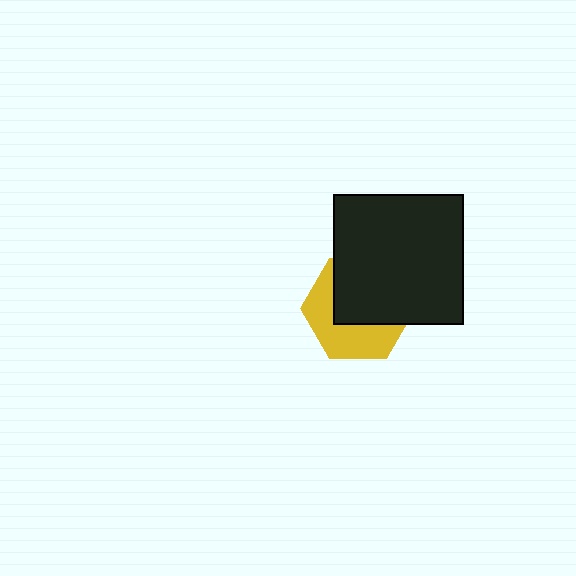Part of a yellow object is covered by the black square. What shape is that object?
It is a hexagon.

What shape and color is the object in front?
The object in front is a black square.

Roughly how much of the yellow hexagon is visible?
About half of it is visible (roughly 46%).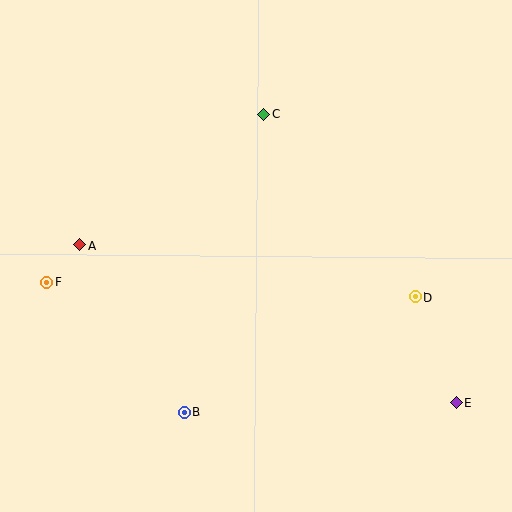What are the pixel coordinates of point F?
Point F is at (47, 282).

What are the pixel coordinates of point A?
Point A is at (80, 245).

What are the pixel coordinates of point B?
Point B is at (184, 413).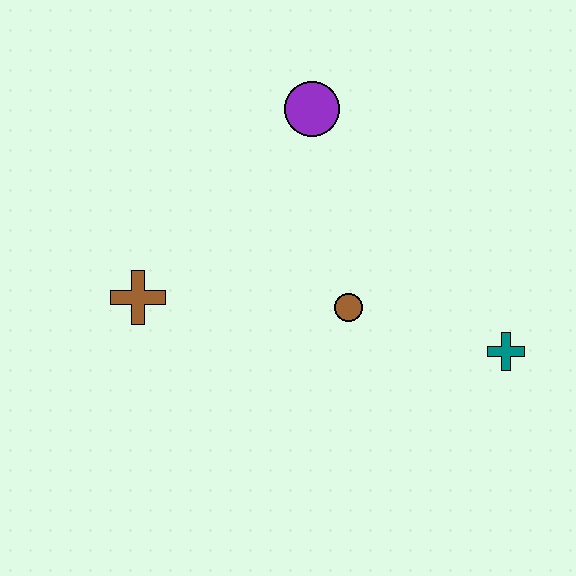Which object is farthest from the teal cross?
The brown cross is farthest from the teal cross.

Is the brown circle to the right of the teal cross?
No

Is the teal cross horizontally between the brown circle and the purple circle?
No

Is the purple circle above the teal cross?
Yes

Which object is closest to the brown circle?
The teal cross is closest to the brown circle.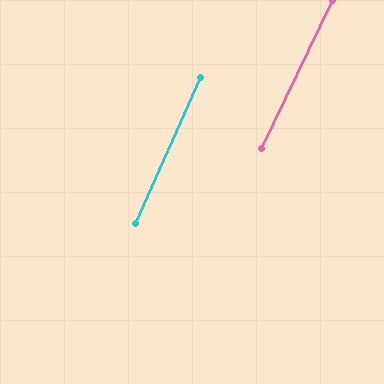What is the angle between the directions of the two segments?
Approximately 2 degrees.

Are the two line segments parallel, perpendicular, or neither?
Parallel — their directions differ by only 1.7°.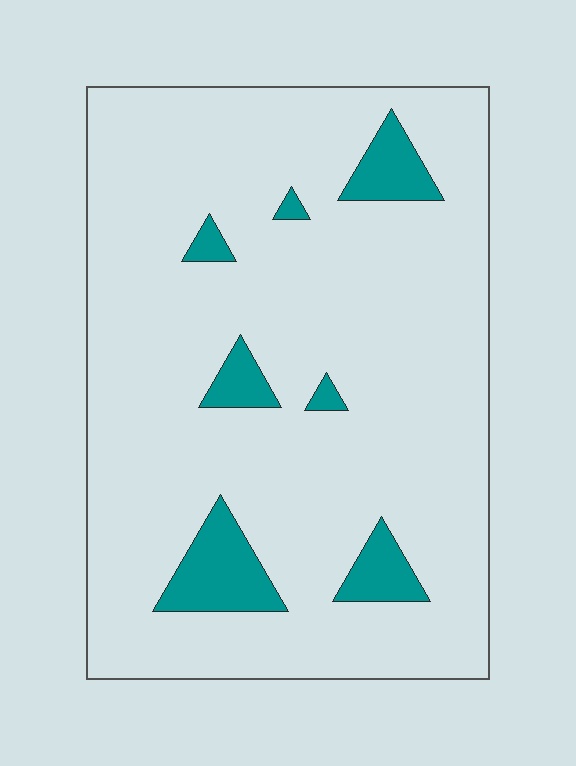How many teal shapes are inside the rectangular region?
7.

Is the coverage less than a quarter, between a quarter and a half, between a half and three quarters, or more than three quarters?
Less than a quarter.